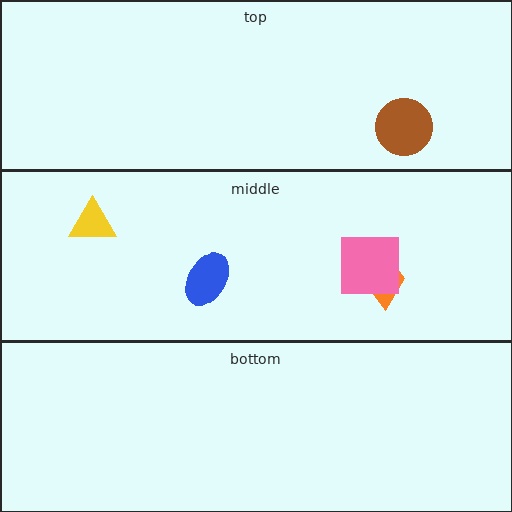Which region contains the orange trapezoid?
The middle region.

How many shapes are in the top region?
1.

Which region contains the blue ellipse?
The middle region.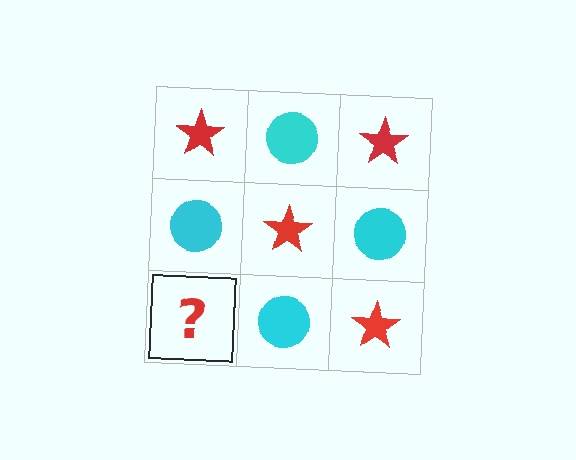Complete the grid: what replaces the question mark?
The question mark should be replaced with a red star.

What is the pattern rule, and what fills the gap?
The rule is that it alternates red star and cyan circle in a checkerboard pattern. The gap should be filled with a red star.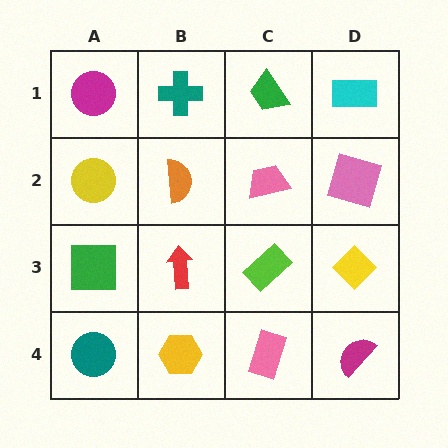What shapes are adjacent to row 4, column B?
A red arrow (row 3, column B), a teal circle (row 4, column A), a pink rectangle (row 4, column C).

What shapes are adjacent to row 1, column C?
A pink trapezoid (row 2, column C), a teal cross (row 1, column B), a cyan rectangle (row 1, column D).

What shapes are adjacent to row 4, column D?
A yellow diamond (row 3, column D), a pink rectangle (row 4, column C).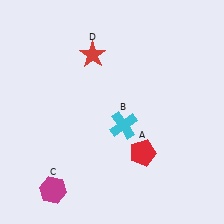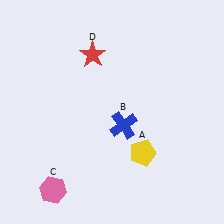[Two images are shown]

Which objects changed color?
A changed from red to yellow. B changed from cyan to blue. C changed from magenta to pink.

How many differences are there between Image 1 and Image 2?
There are 3 differences between the two images.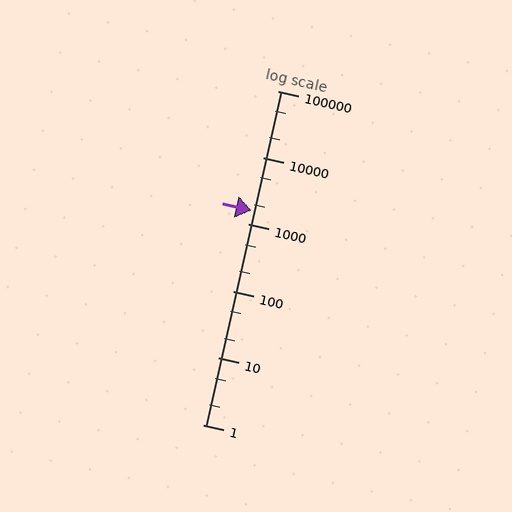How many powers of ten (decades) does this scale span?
The scale spans 5 decades, from 1 to 100000.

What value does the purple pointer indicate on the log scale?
The pointer indicates approximately 1600.